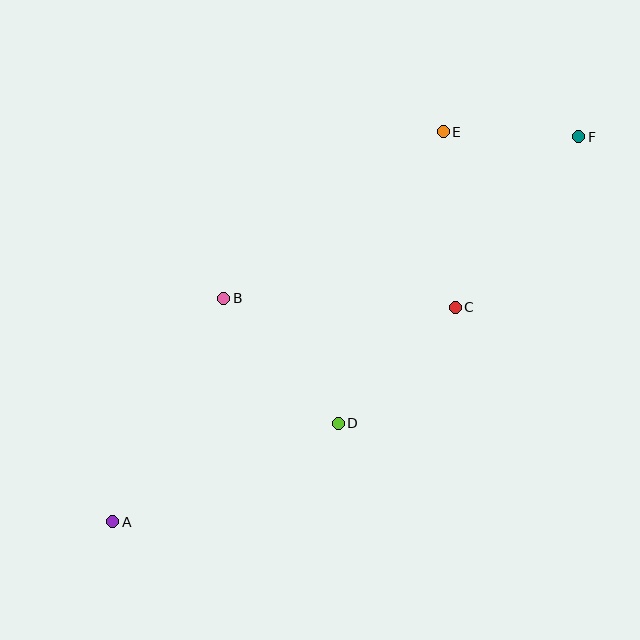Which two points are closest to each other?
Points E and F are closest to each other.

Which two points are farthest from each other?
Points A and F are farthest from each other.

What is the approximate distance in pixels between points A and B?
The distance between A and B is approximately 249 pixels.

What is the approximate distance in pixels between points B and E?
The distance between B and E is approximately 276 pixels.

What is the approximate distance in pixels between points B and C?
The distance between B and C is approximately 231 pixels.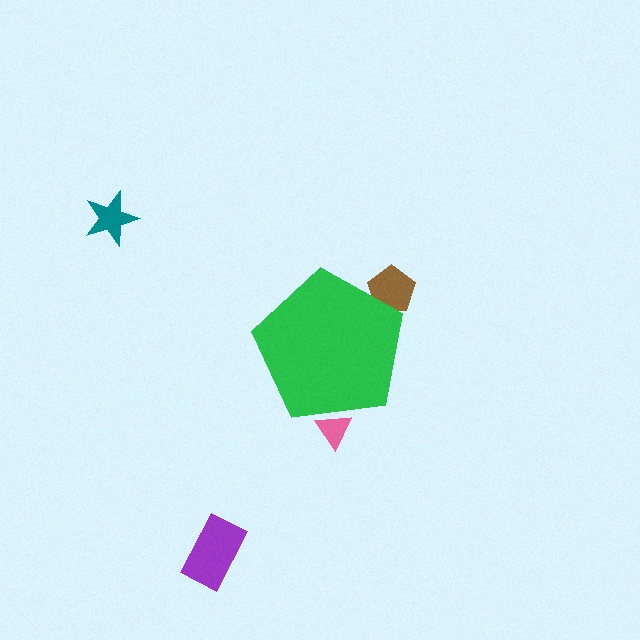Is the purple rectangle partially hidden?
No, the purple rectangle is fully visible.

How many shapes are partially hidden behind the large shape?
2 shapes are partially hidden.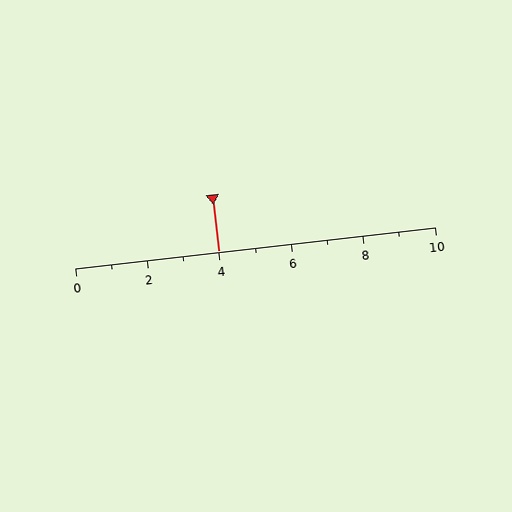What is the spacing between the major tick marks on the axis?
The major ticks are spaced 2 apart.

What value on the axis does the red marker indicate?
The marker indicates approximately 4.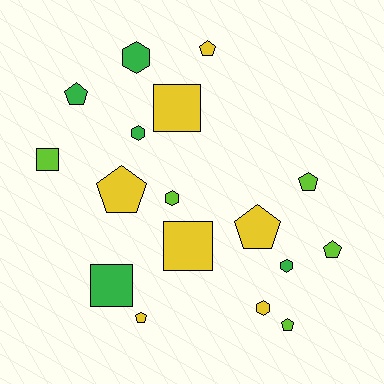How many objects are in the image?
There are 17 objects.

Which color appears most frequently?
Yellow, with 7 objects.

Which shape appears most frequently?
Pentagon, with 8 objects.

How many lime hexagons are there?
There is 1 lime hexagon.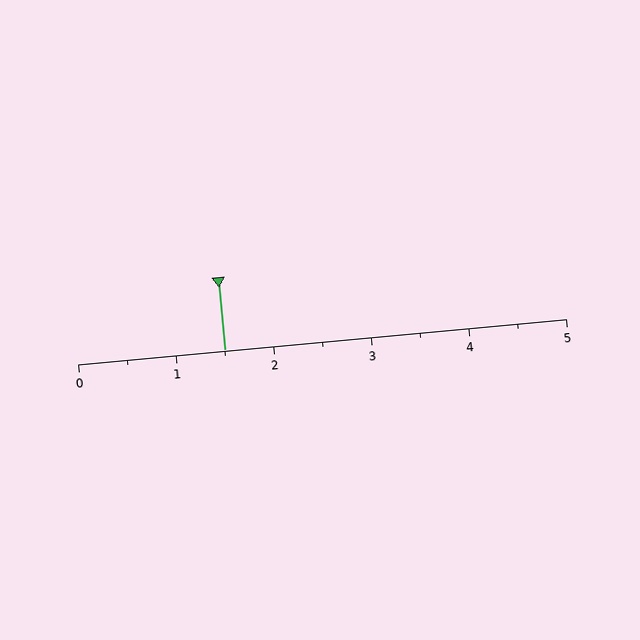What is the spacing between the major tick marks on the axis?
The major ticks are spaced 1 apart.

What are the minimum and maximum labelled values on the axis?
The axis runs from 0 to 5.